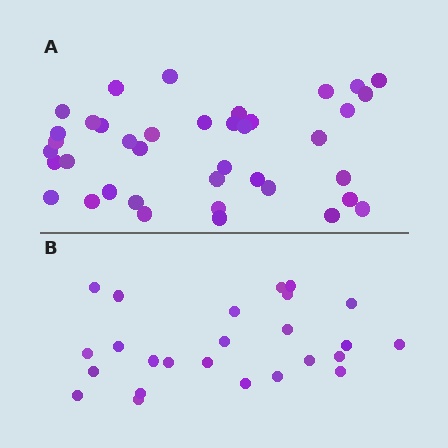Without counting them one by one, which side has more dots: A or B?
Region A (the top region) has more dots.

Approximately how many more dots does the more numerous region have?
Region A has approximately 15 more dots than region B.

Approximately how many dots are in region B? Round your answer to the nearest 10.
About 20 dots. (The exact count is 25, which rounds to 20.)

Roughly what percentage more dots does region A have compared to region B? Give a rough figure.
About 55% more.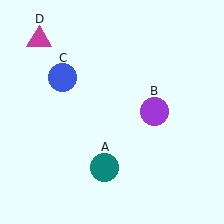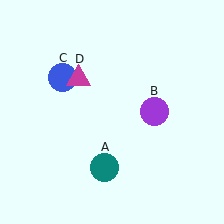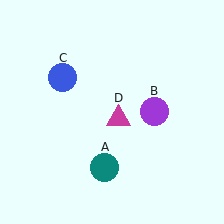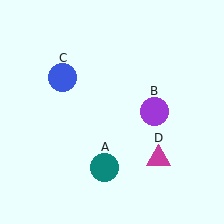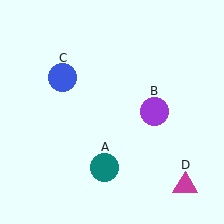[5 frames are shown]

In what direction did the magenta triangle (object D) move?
The magenta triangle (object D) moved down and to the right.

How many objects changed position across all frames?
1 object changed position: magenta triangle (object D).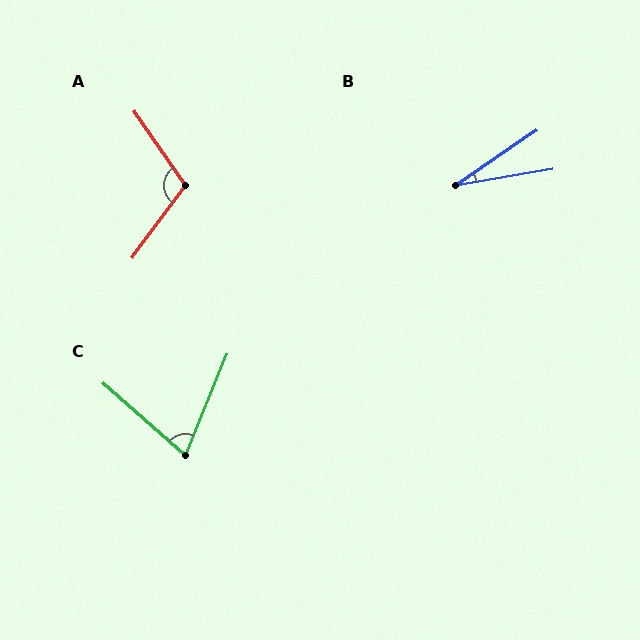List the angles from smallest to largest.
B (25°), C (71°), A (109°).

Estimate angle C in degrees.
Approximately 71 degrees.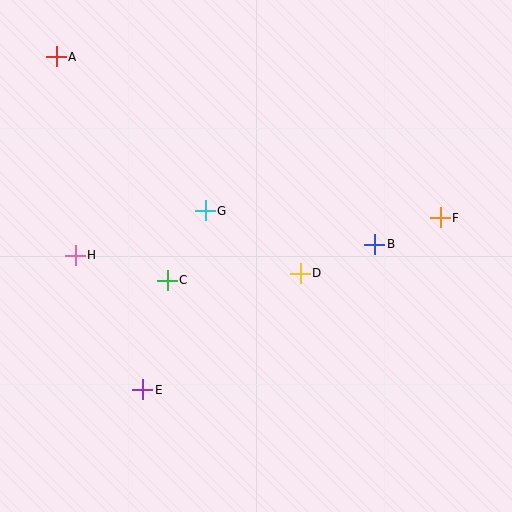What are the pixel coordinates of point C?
Point C is at (167, 280).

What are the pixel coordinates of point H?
Point H is at (75, 255).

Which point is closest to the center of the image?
Point D at (300, 273) is closest to the center.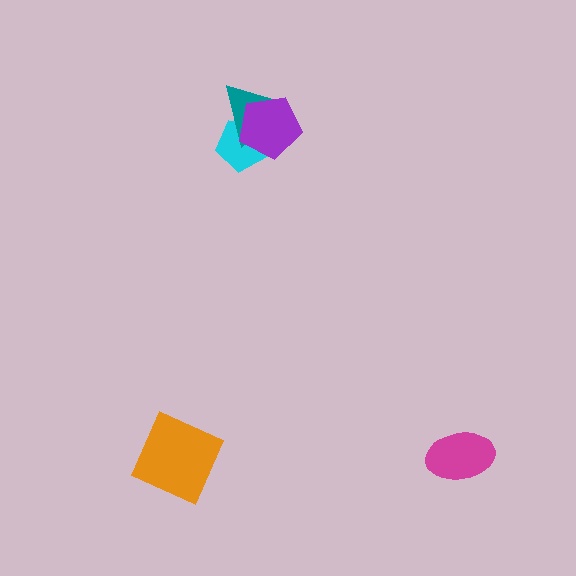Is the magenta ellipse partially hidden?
No, no other shape covers it.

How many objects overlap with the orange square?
0 objects overlap with the orange square.